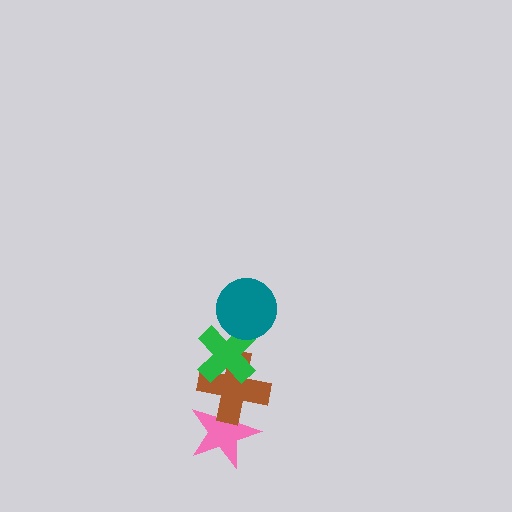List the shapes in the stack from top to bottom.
From top to bottom: the teal circle, the green cross, the brown cross, the pink star.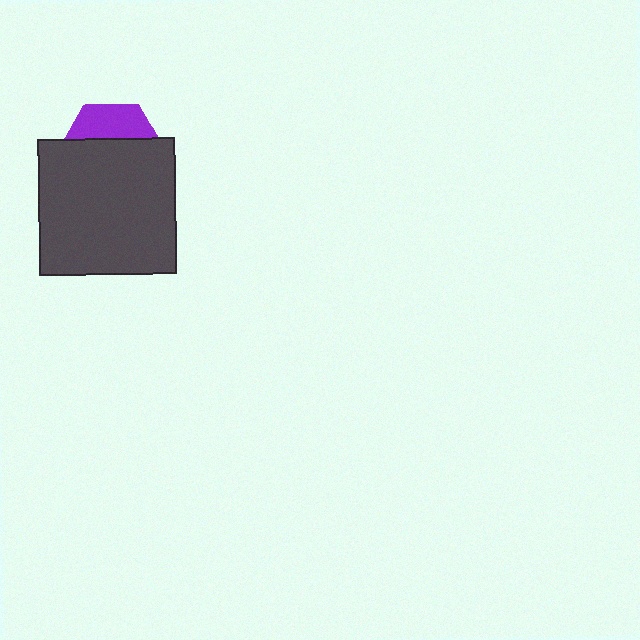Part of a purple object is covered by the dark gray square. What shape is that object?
It is a hexagon.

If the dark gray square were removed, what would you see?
You would see the complete purple hexagon.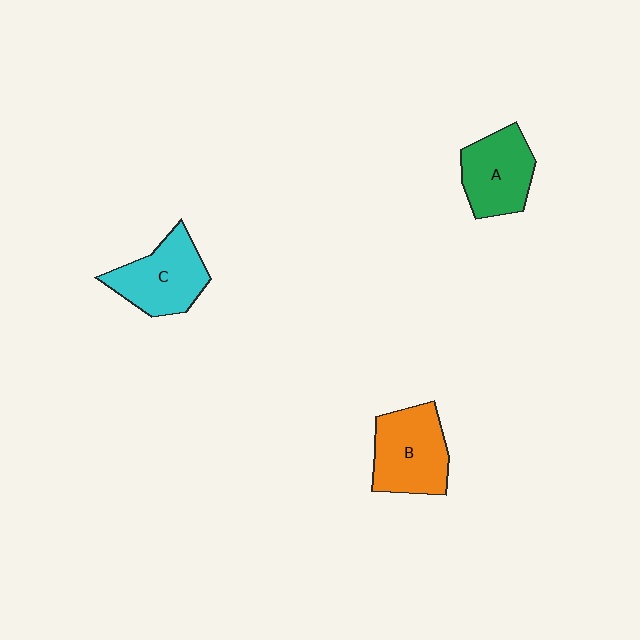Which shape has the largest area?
Shape B (orange).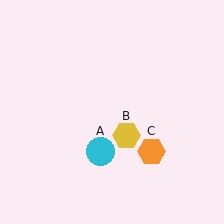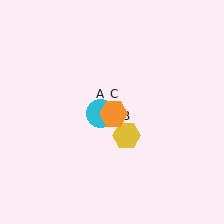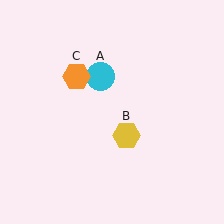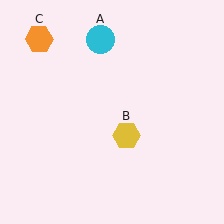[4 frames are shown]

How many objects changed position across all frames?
2 objects changed position: cyan circle (object A), orange hexagon (object C).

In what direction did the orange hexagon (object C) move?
The orange hexagon (object C) moved up and to the left.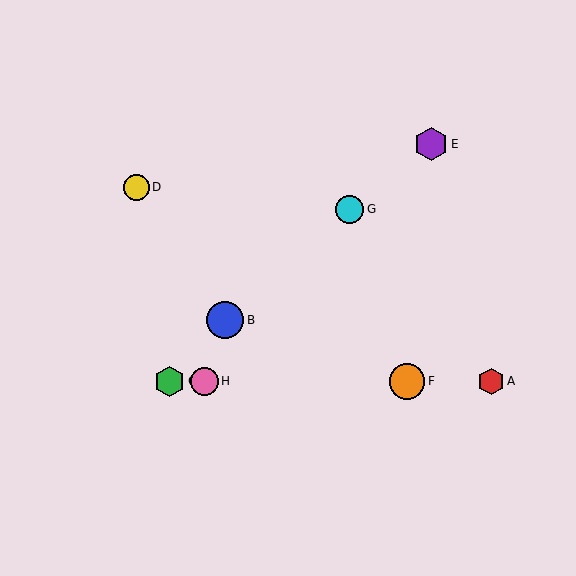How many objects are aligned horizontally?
4 objects (A, C, F, H) are aligned horizontally.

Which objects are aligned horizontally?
Objects A, C, F, H are aligned horizontally.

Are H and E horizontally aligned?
No, H is at y≈381 and E is at y≈144.